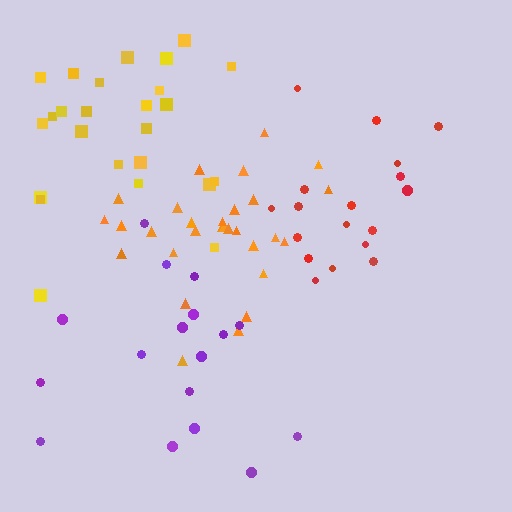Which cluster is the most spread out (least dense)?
Red.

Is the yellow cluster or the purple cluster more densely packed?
Yellow.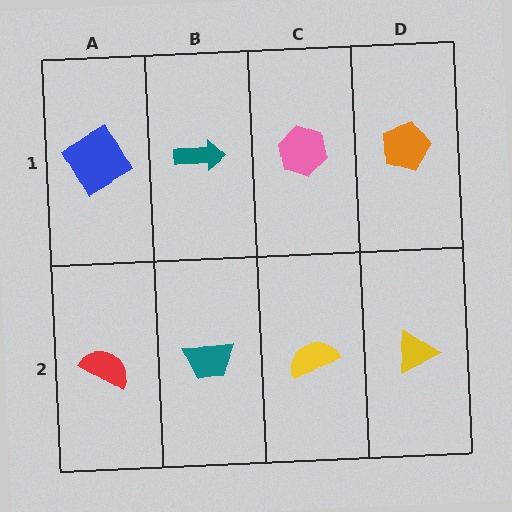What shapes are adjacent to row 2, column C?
A pink hexagon (row 1, column C), a teal trapezoid (row 2, column B), a yellow triangle (row 2, column D).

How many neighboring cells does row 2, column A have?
2.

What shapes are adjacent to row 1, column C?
A yellow semicircle (row 2, column C), a teal arrow (row 1, column B), an orange pentagon (row 1, column D).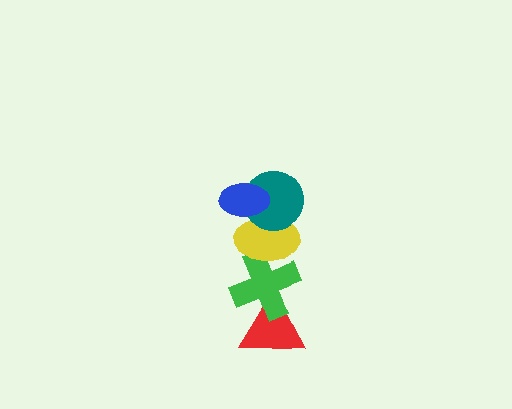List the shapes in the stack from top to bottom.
From top to bottom: the blue ellipse, the teal circle, the yellow ellipse, the green cross, the red triangle.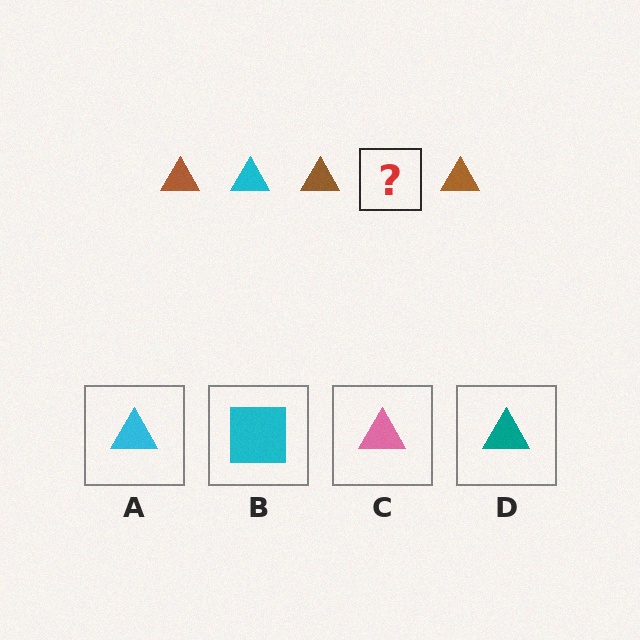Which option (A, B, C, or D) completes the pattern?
A.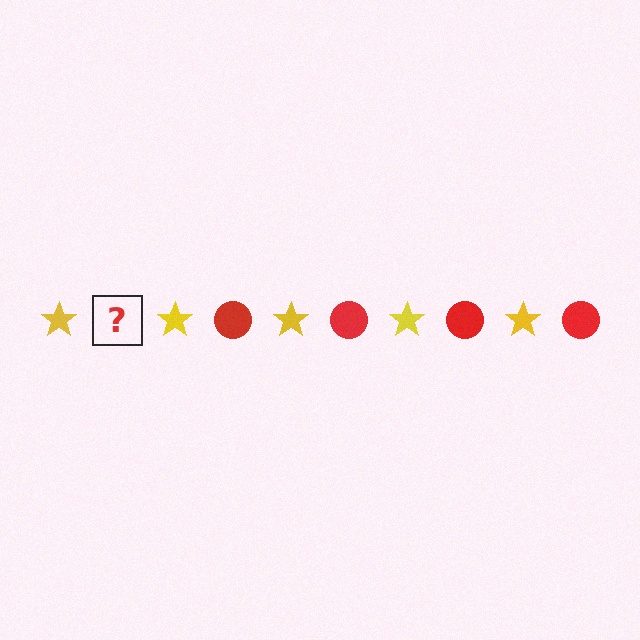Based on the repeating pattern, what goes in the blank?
The blank should be a red circle.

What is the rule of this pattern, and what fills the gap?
The rule is that the pattern alternates between yellow star and red circle. The gap should be filled with a red circle.